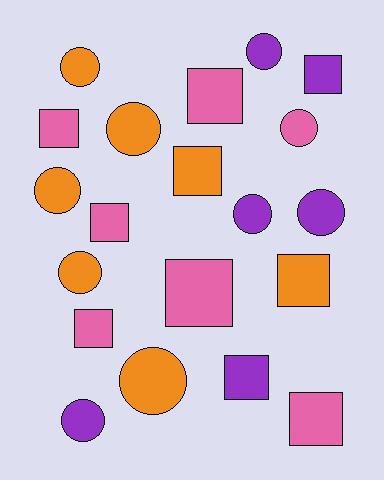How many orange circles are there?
There are 5 orange circles.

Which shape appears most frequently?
Circle, with 10 objects.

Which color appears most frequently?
Orange, with 7 objects.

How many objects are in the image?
There are 20 objects.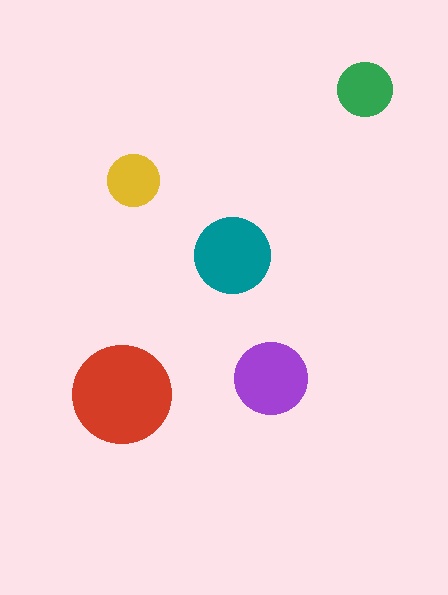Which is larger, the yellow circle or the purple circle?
The purple one.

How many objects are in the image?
There are 5 objects in the image.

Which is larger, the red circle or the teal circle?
The red one.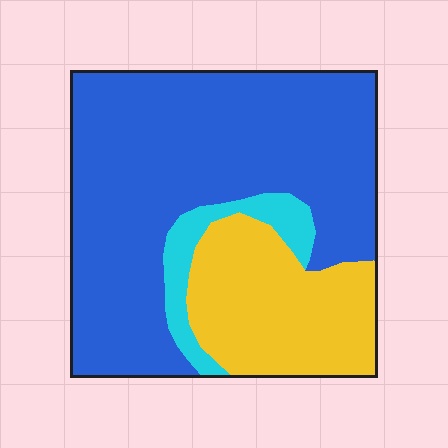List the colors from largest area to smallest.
From largest to smallest: blue, yellow, cyan.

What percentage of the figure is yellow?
Yellow takes up about one quarter (1/4) of the figure.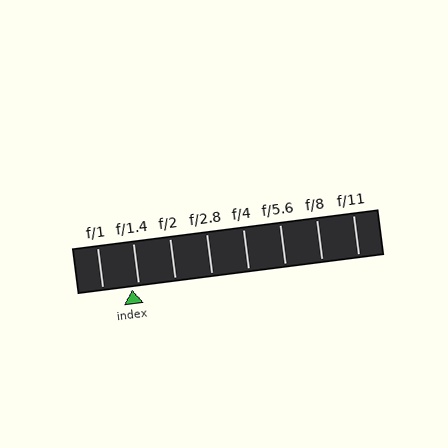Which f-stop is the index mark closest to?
The index mark is closest to f/1.4.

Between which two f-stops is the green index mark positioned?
The index mark is between f/1 and f/1.4.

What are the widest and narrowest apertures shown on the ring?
The widest aperture shown is f/1 and the narrowest is f/11.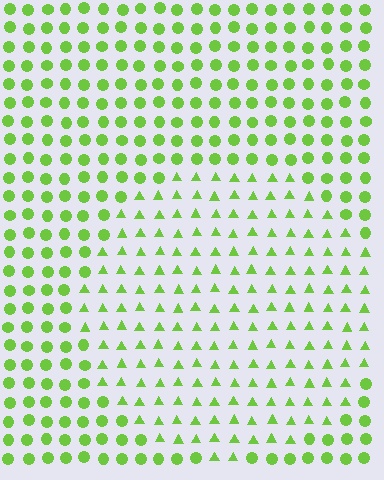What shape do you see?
I see a circle.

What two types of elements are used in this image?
The image uses triangles inside the circle region and circles outside it.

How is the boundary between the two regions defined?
The boundary is defined by a change in element shape: triangles inside vs. circles outside. All elements share the same color and spacing.